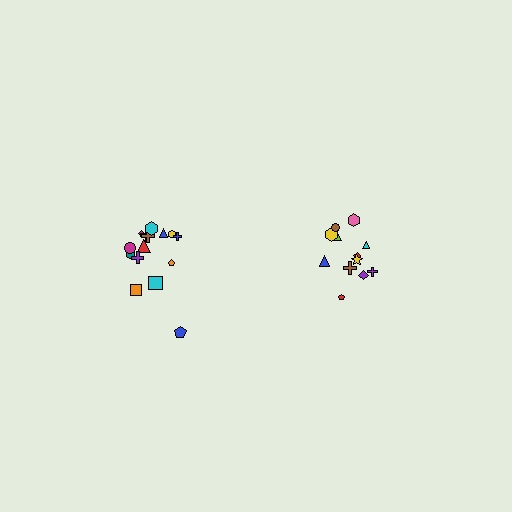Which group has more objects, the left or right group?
The left group.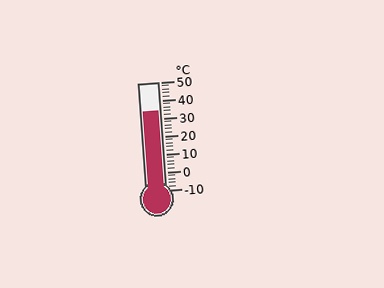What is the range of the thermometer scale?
The thermometer scale ranges from -10°C to 50°C.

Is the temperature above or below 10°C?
The temperature is above 10°C.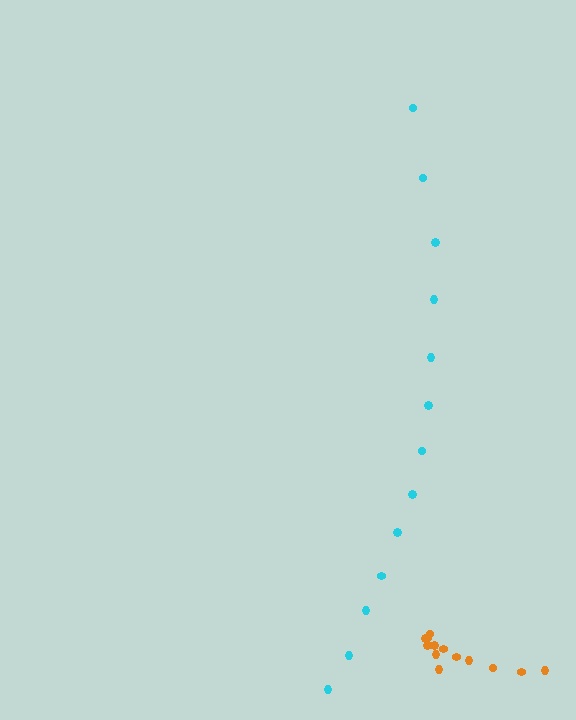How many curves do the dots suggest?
There are 2 distinct paths.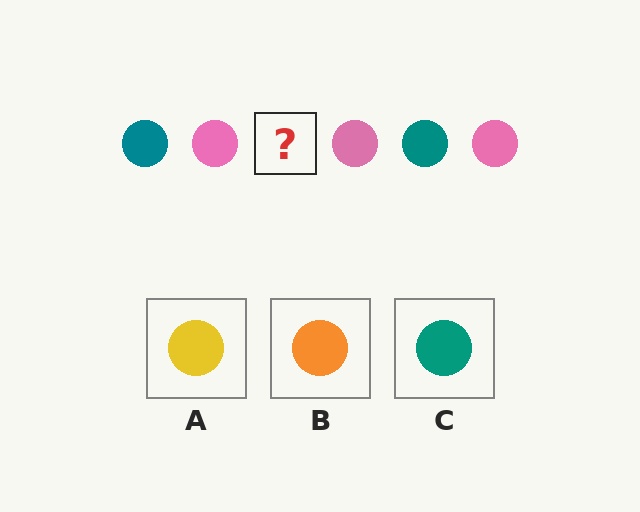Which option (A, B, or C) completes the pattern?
C.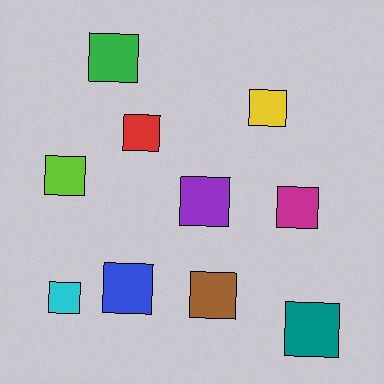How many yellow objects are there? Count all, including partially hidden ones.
There is 1 yellow object.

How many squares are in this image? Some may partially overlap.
There are 10 squares.